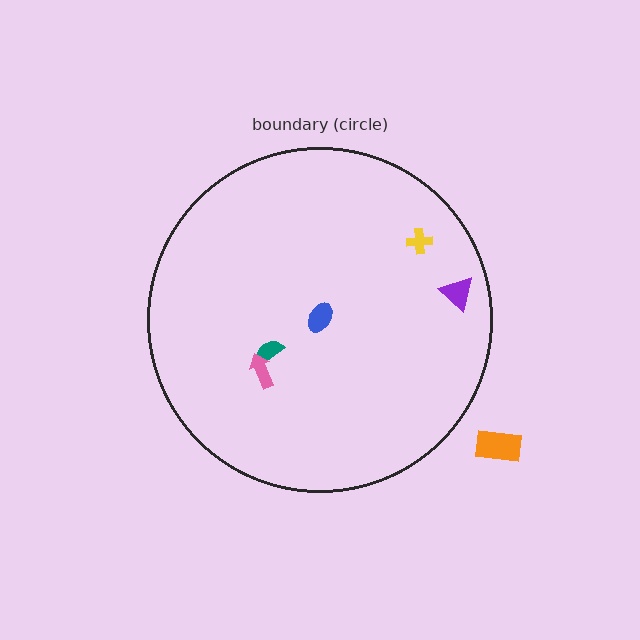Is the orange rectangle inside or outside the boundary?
Outside.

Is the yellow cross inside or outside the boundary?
Inside.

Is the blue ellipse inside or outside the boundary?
Inside.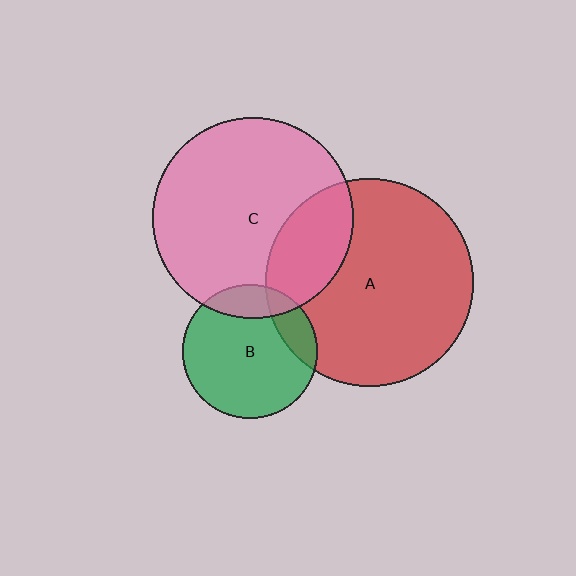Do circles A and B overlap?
Yes.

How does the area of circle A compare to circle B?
Approximately 2.4 times.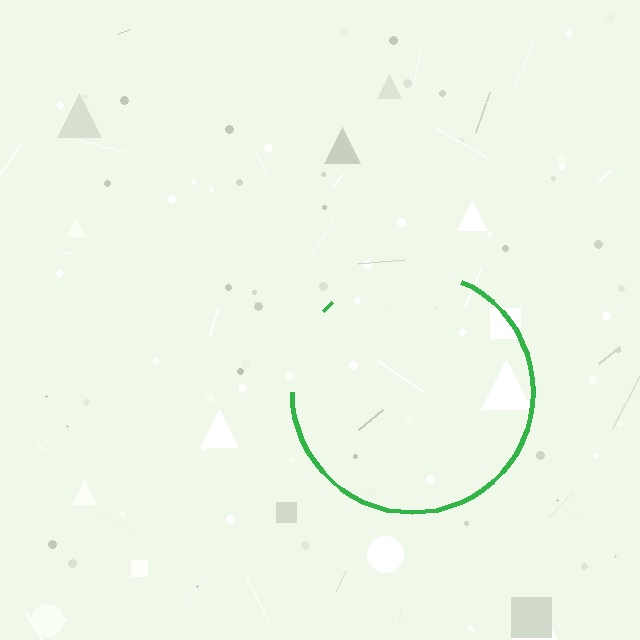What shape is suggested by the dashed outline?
The dashed outline suggests a circle.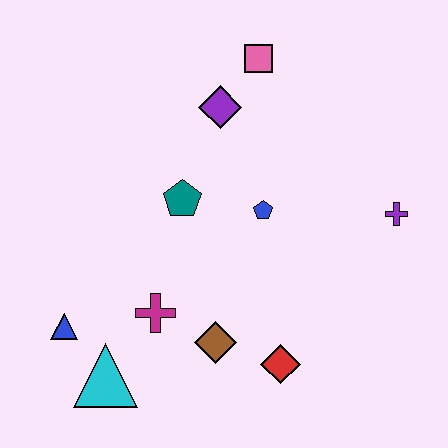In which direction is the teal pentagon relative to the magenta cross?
The teal pentagon is above the magenta cross.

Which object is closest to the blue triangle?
The cyan triangle is closest to the blue triangle.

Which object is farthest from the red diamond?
The pink square is farthest from the red diamond.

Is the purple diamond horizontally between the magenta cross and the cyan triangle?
No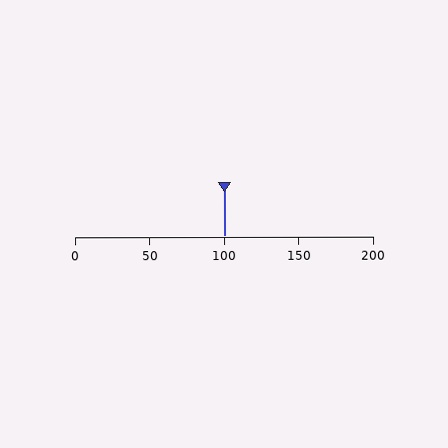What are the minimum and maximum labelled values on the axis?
The axis runs from 0 to 200.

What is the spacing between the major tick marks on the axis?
The major ticks are spaced 50 apart.